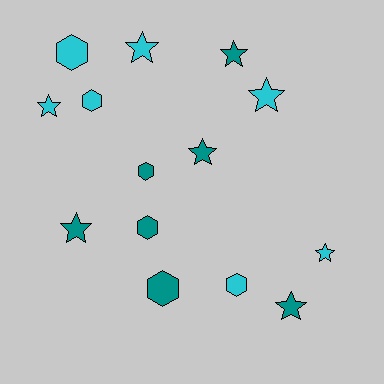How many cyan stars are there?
There are 4 cyan stars.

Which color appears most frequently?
Teal, with 7 objects.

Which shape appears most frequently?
Star, with 8 objects.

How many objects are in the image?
There are 14 objects.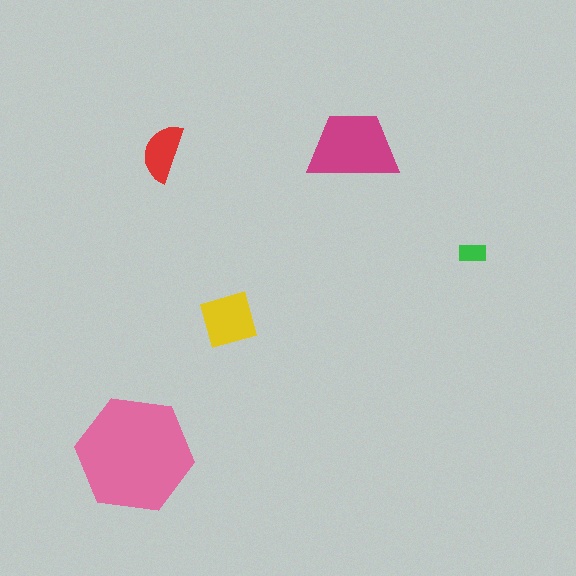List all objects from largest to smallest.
The pink hexagon, the magenta trapezoid, the yellow diamond, the red semicircle, the green rectangle.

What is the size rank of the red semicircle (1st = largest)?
4th.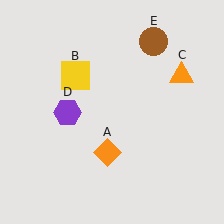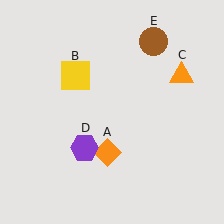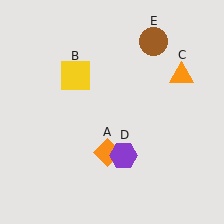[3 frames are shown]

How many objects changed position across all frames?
1 object changed position: purple hexagon (object D).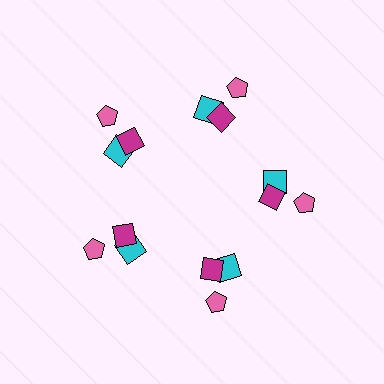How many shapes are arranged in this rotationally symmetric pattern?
There are 15 shapes, arranged in 5 groups of 3.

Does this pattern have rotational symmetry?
Yes, this pattern has 5-fold rotational symmetry. It looks the same after rotating 72 degrees around the center.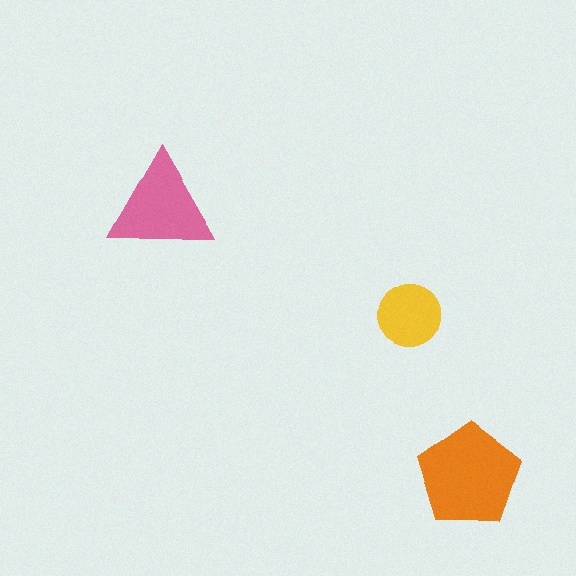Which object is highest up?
The pink triangle is topmost.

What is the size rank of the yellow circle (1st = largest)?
3rd.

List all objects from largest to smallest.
The orange pentagon, the pink triangle, the yellow circle.